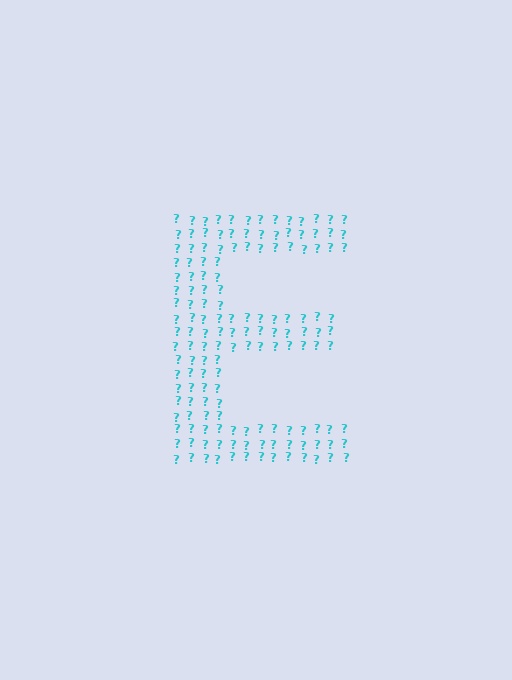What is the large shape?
The large shape is the letter E.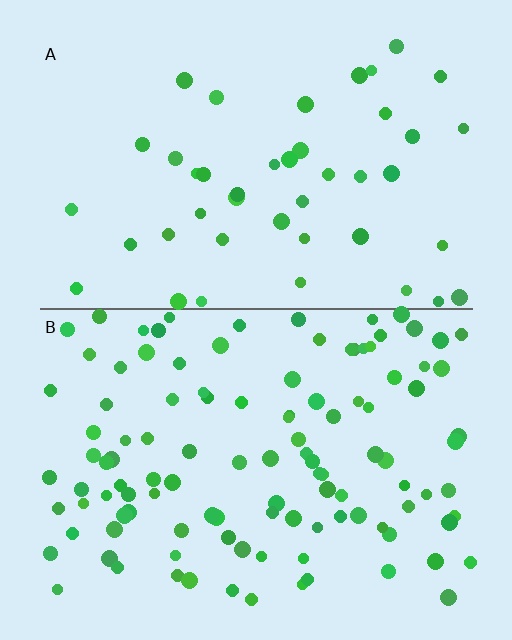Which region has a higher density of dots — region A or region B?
B (the bottom).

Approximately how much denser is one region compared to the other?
Approximately 2.5× — region B over region A.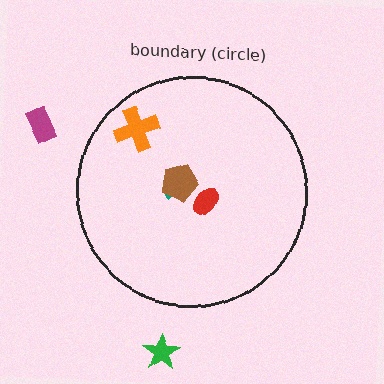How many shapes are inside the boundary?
4 inside, 2 outside.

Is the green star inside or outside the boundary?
Outside.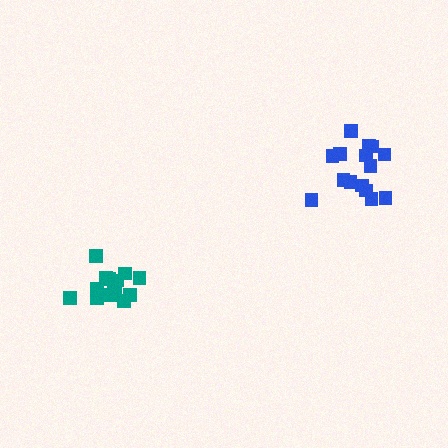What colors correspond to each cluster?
The clusters are colored: blue, teal.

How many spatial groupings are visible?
There are 2 spatial groupings.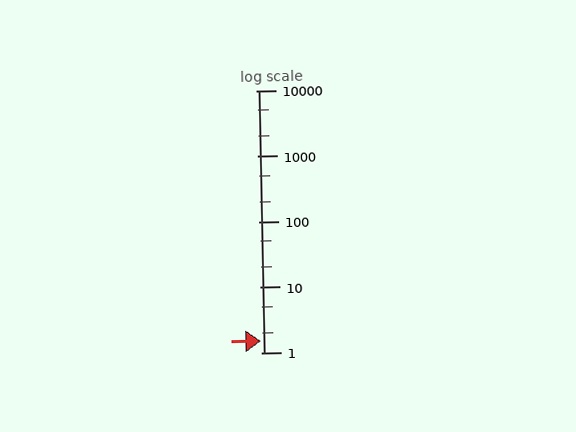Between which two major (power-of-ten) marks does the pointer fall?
The pointer is between 1 and 10.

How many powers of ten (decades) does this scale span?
The scale spans 4 decades, from 1 to 10000.